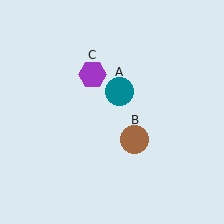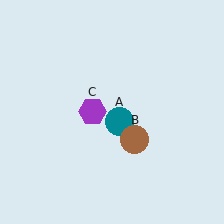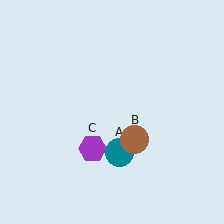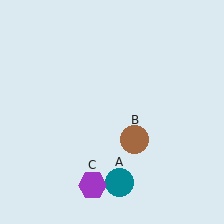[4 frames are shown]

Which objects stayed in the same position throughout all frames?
Brown circle (object B) remained stationary.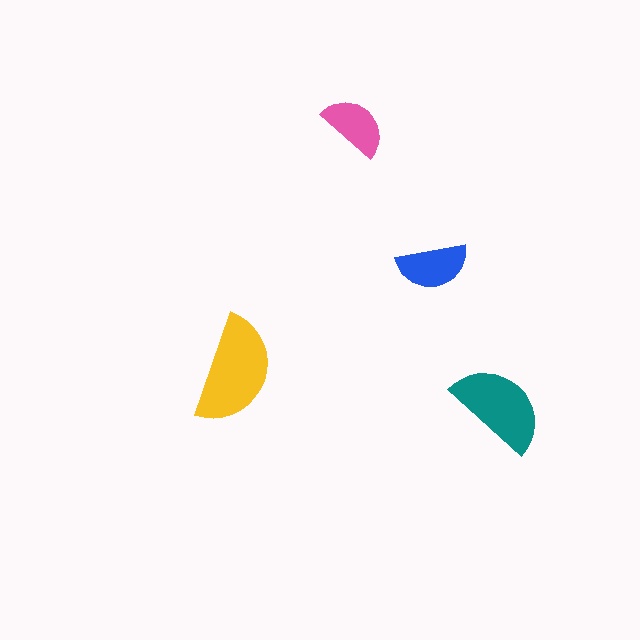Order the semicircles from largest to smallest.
the yellow one, the teal one, the blue one, the pink one.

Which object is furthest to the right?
The teal semicircle is rightmost.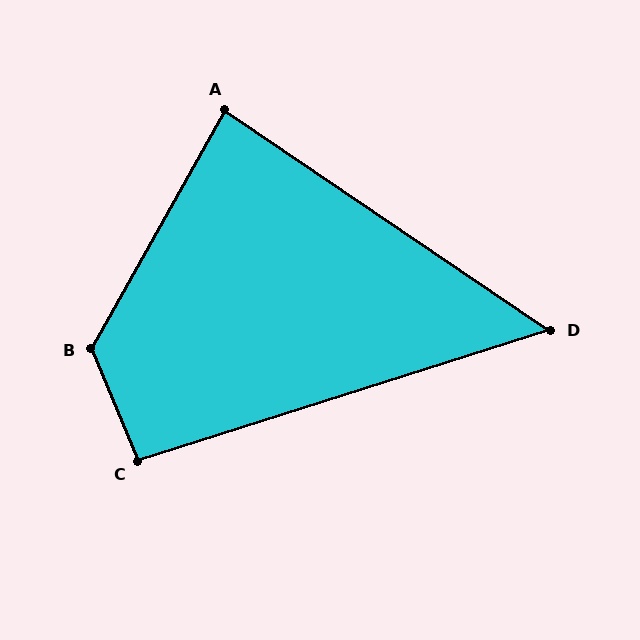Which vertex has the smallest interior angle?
D, at approximately 52 degrees.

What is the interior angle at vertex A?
Approximately 85 degrees (approximately right).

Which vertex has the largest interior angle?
B, at approximately 128 degrees.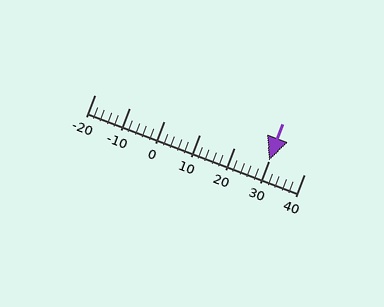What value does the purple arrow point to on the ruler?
The purple arrow points to approximately 30.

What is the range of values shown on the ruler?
The ruler shows values from -20 to 40.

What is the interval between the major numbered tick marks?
The major tick marks are spaced 10 units apart.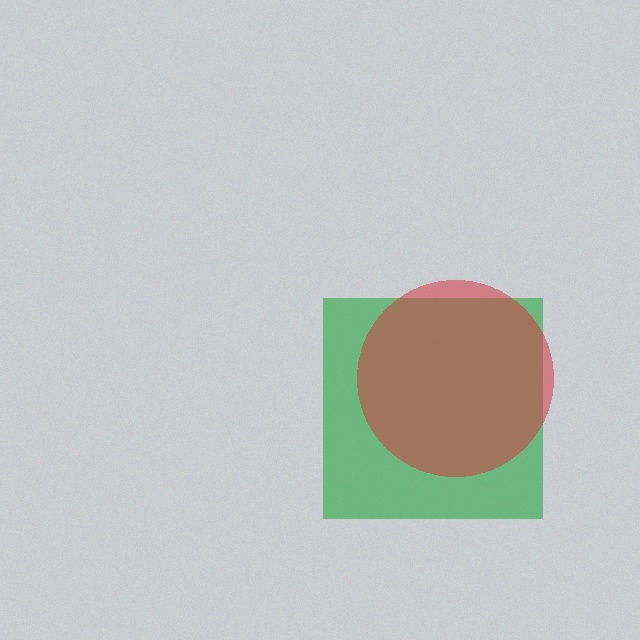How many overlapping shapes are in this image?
There are 2 overlapping shapes in the image.